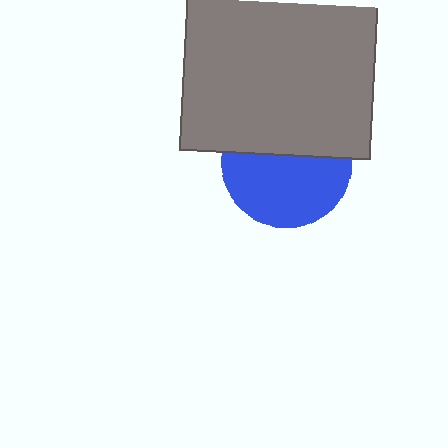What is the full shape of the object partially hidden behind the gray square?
The partially hidden object is a blue circle.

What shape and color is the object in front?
The object in front is a gray square.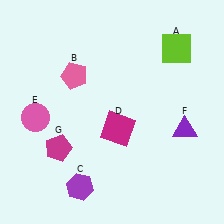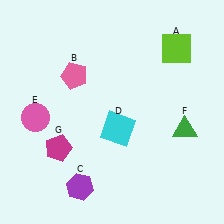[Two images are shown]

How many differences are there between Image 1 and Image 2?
There are 2 differences between the two images.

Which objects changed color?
D changed from magenta to cyan. F changed from purple to green.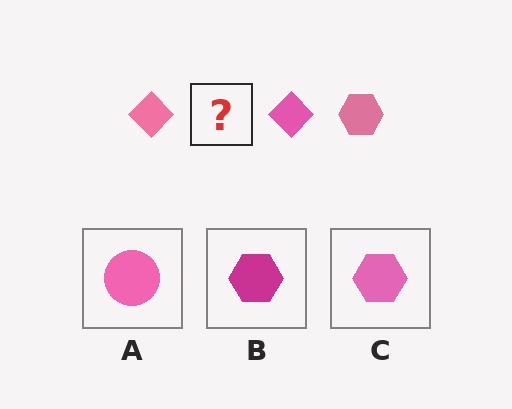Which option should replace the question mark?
Option C.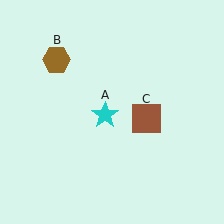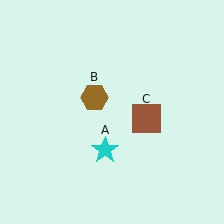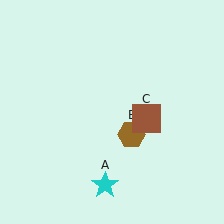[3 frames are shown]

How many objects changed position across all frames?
2 objects changed position: cyan star (object A), brown hexagon (object B).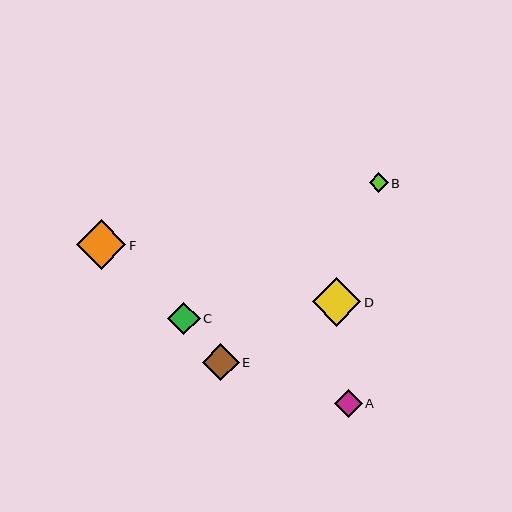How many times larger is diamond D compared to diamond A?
Diamond D is approximately 1.7 times the size of diamond A.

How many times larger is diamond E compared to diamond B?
Diamond E is approximately 1.9 times the size of diamond B.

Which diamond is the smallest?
Diamond B is the smallest with a size of approximately 19 pixels.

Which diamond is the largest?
Diamond F is the largest with a size of approximately 50 pixels.